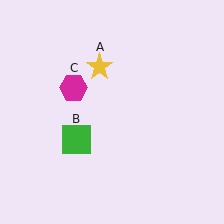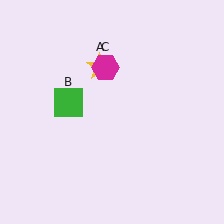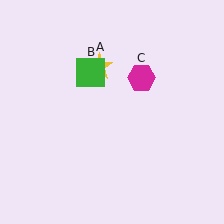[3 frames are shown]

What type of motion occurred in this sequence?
The green square (object B), magenta hexagon (object C) rotated clockwise around the center of the scene.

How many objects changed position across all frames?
2 objects changed position: green square (object B), magenta hexagon (object C).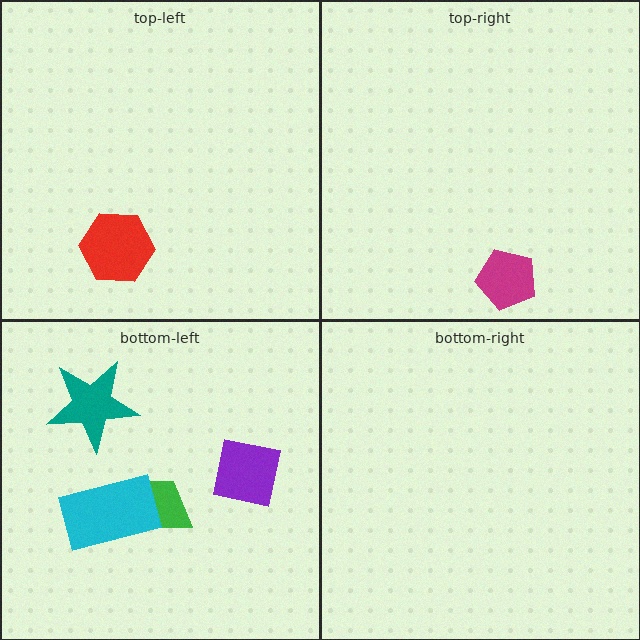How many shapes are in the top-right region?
1.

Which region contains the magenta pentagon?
The top-right region.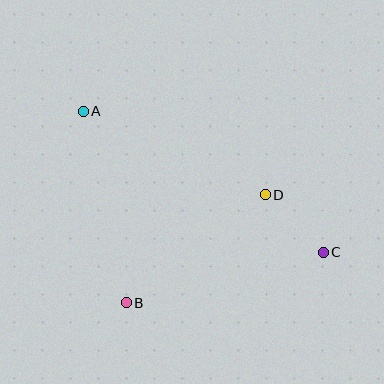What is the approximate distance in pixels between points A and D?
The distance between A and D is approximately 200 pixels.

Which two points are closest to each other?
Points C and D are closest to each other.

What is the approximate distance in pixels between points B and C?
The distance between B and C is approximately 203 pixels.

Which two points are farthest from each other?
Points A and C are farthest from each other.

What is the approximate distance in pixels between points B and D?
The distance between B and D is approximately 176 pixels.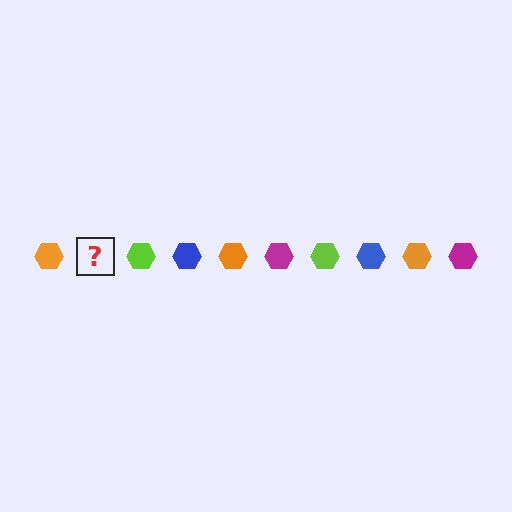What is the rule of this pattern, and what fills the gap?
The rule is that the pattern cycles through orange, magenta, lime, blue hexagons. The gap should be filled with a magenta hexagon.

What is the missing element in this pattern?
The missing element is a magenta hexagon.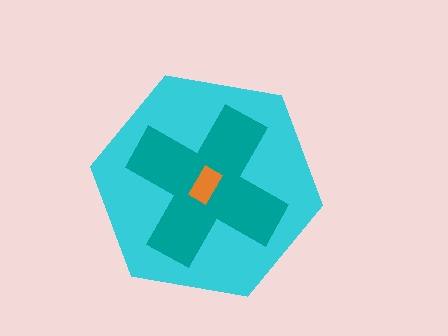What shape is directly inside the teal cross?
The orange rectangle.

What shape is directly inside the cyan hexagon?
The teal cross.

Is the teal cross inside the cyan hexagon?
Yes.